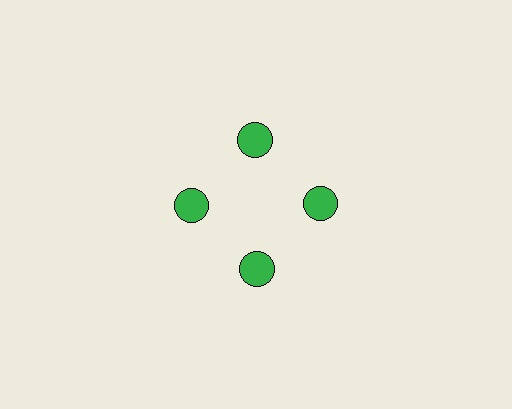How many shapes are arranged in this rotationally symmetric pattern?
There are 4 shapes, arranged in 4 groups of 1.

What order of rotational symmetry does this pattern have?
This pattern has 4-fold rotational symmetry.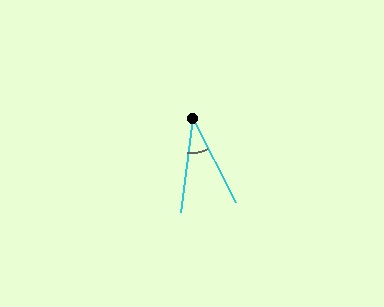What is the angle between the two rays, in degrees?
Approximately 34 degrees.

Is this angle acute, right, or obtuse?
It is acute.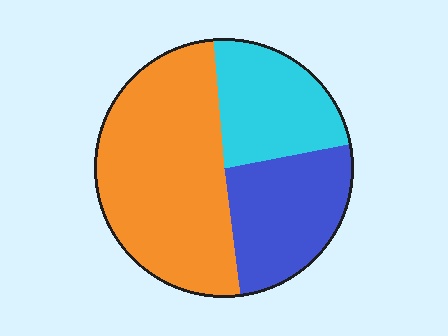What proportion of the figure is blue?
Blue takes up about one quarter (1/4) of the figure.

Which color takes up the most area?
Orange, at roughly 50%.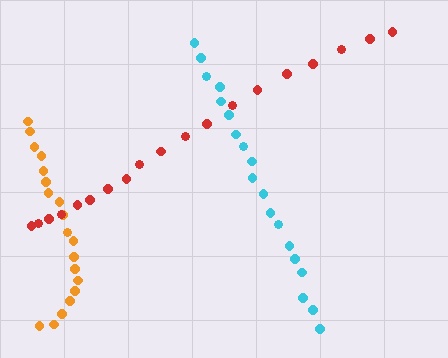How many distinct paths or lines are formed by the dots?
There are 3 distinct paths.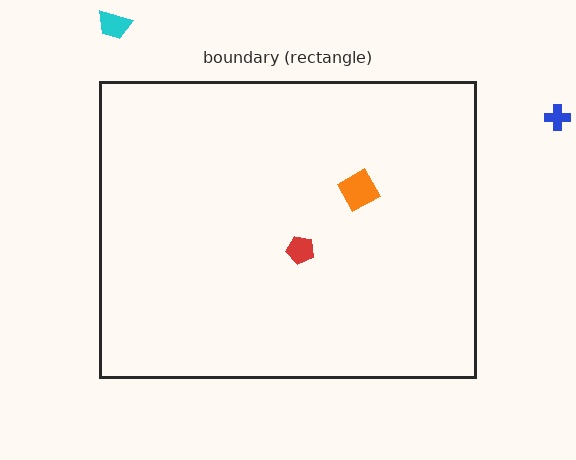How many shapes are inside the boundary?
2 inside, 2 outside.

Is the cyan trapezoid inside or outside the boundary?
Outside.